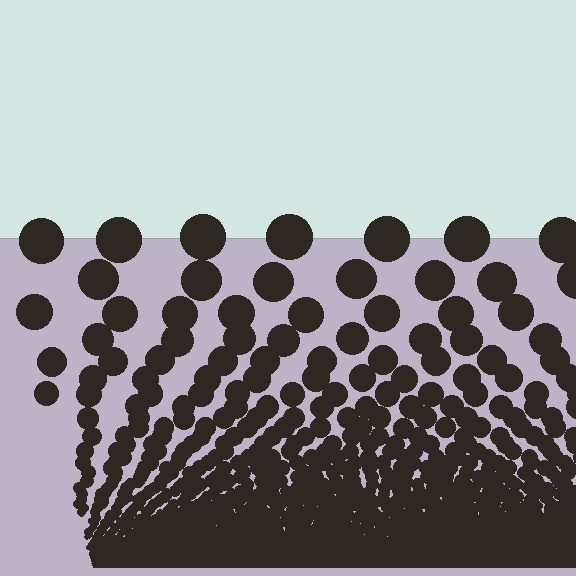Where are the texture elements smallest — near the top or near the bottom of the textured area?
Near the bottom.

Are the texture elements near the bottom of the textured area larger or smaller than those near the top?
Smaller. The gradient is inverted — elements near the bottom are smaller and denser.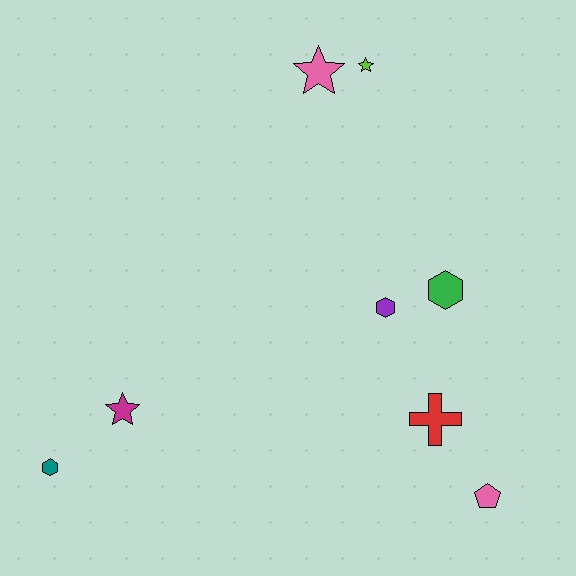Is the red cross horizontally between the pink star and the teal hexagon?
No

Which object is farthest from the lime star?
The teal hexagon is farthest from the lime star.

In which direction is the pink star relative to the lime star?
The pink star is to the left of the lime star.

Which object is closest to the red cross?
The pink pentagon is closest to the red cross.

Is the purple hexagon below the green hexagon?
Yes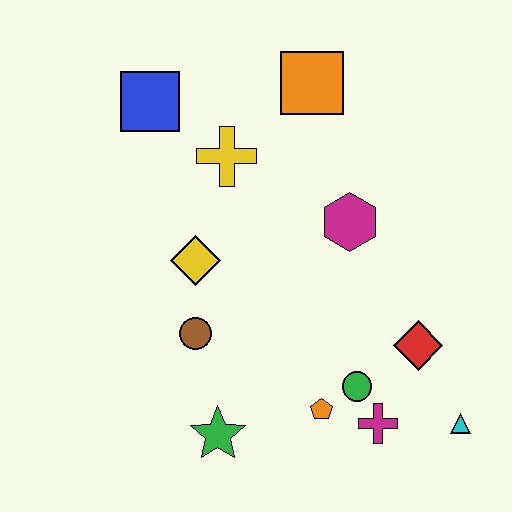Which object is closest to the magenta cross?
The green circle is closest to the magenta cross.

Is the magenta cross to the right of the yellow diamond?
Yes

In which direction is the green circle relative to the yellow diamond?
The green circle is to the right of the yellow diamond.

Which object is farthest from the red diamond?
The blue square is farthest from the red diamond.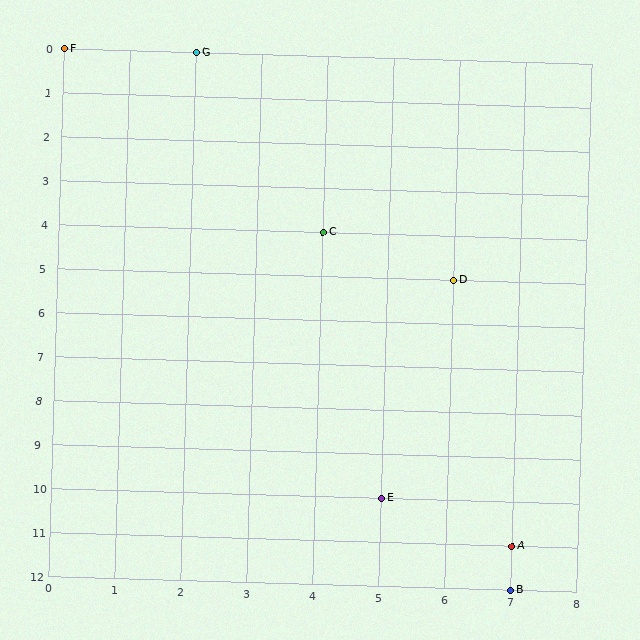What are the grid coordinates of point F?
Point F is at grid coordinates (0, 0).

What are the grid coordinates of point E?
Point E is at grid coordinates (5, 10).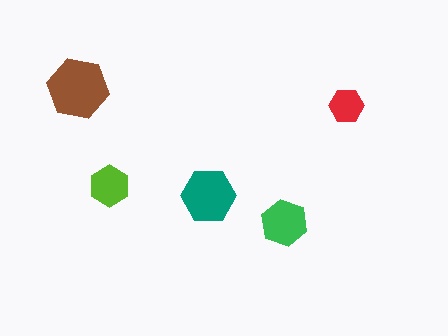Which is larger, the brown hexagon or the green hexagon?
The brown one.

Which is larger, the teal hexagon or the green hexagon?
The teal one.